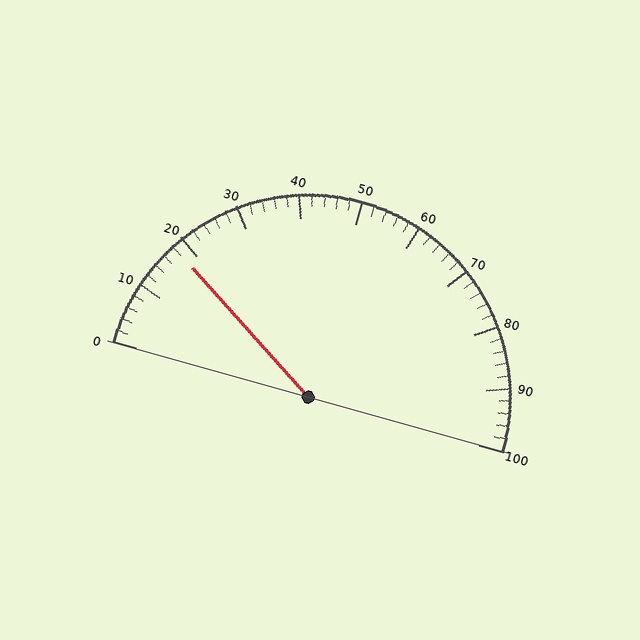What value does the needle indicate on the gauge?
The needle indicates approximately 18.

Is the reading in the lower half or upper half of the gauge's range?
The reading is in the lower half of the range (0 to 100).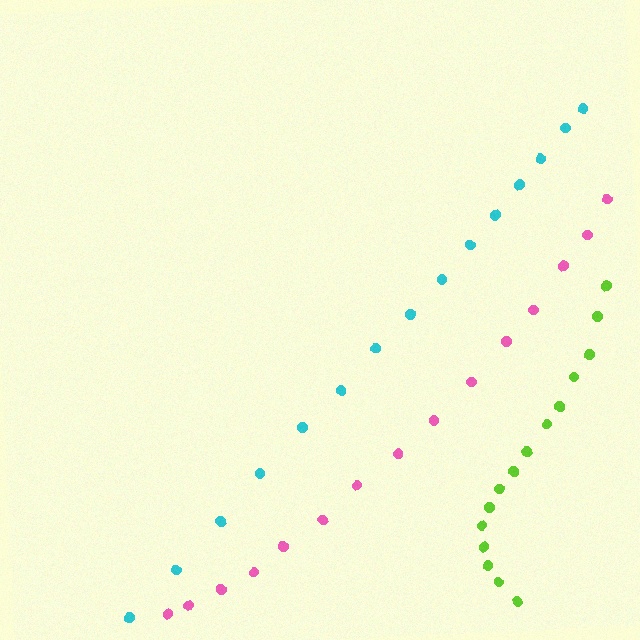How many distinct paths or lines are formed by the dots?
There are 3 distinct paths.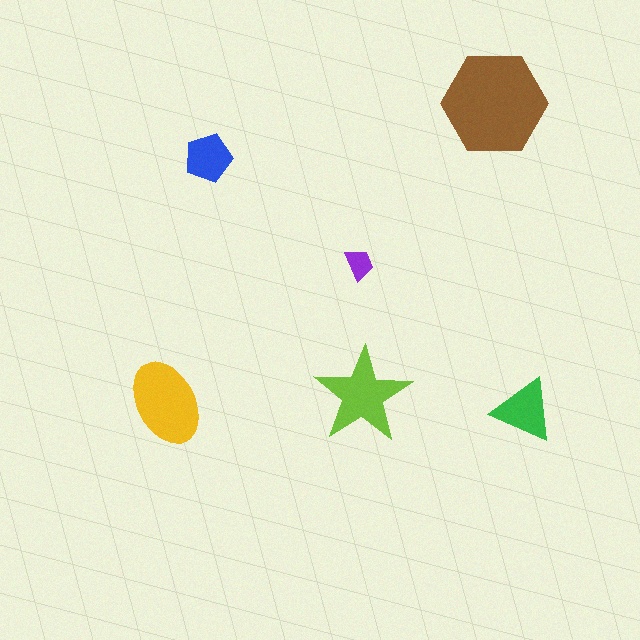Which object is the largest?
The brown hexagon.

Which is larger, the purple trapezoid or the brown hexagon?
The brown hexagon.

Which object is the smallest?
The purple trapezoid.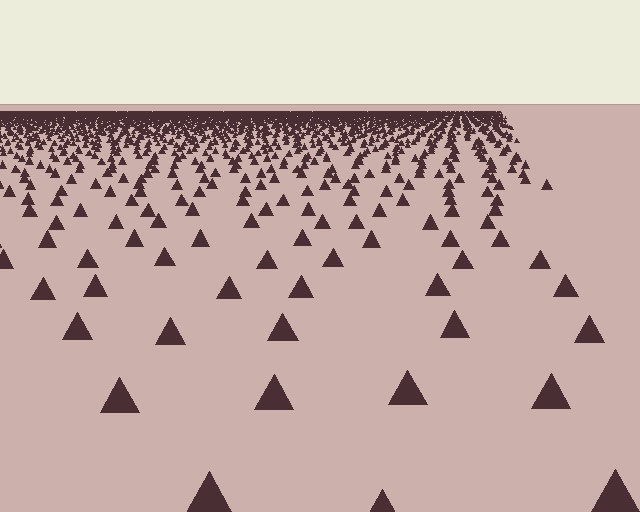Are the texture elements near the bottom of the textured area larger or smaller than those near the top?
Larger. Near the bottom, elements are closer to the viewer and appear at a bigger on-screen size.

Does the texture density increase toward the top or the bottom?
Density increases toward the top.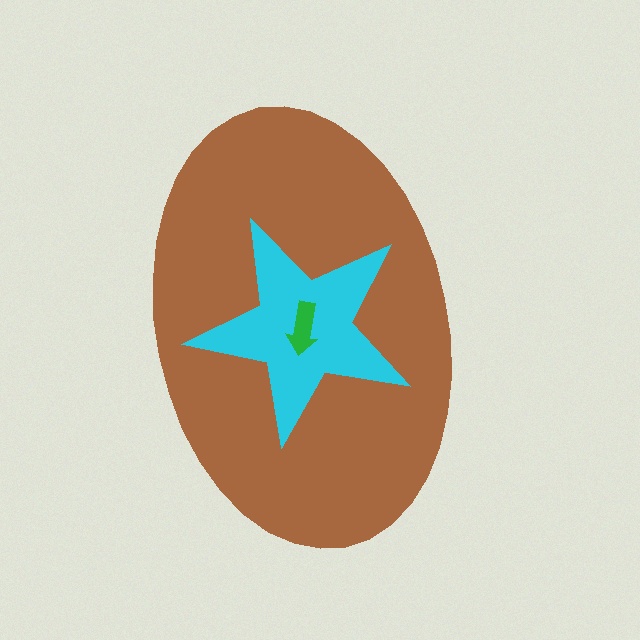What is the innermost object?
The green arrow.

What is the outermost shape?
The brown ellipse.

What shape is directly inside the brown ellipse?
The cyan star.